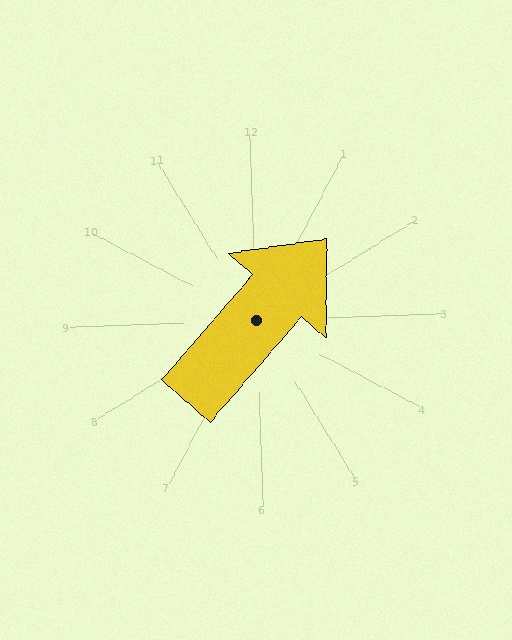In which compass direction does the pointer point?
Northeast.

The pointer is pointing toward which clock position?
Roughly 1 o'clock.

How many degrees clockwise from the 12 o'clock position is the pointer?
Approximately 43 degrees.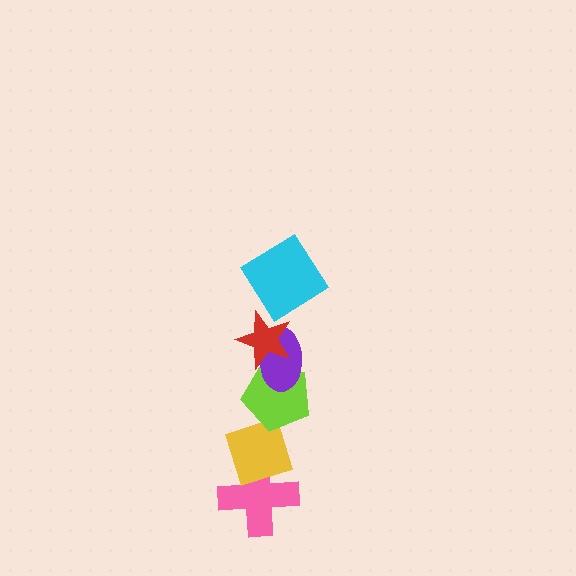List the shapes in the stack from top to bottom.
From top to bottom: the cyan diamond, the red star, the purple ellipse, the lime pentagon, the yellow diamond, the pink cross.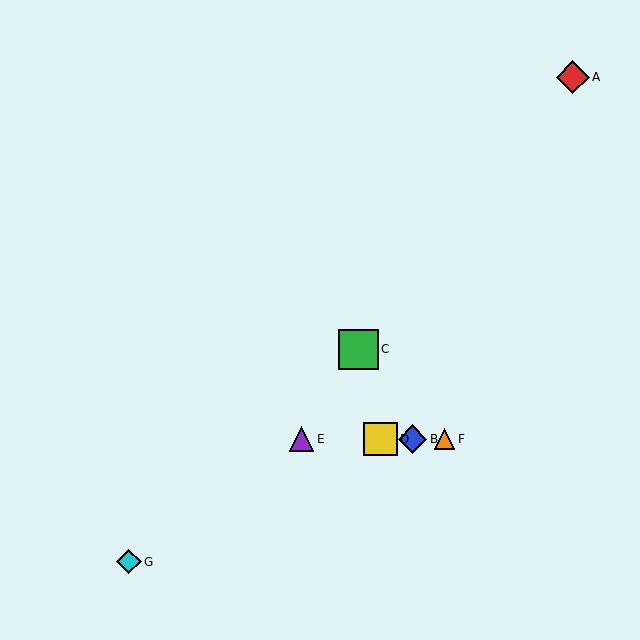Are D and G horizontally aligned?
No, D is at y≈439 and G is at y≈562.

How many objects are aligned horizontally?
4 objects (B, D, E, F) are aligned horizontally.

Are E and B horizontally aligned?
Yes, both are at y≈439.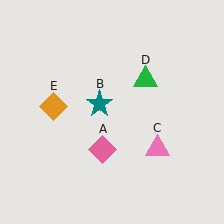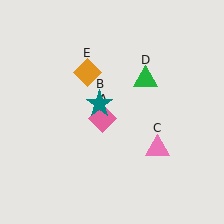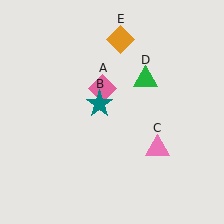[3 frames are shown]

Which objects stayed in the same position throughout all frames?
Teal star (object B) and pink triangle (object C) and green triangle (object D) remained stationary.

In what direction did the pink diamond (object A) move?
The pink diamond (object A) moved up.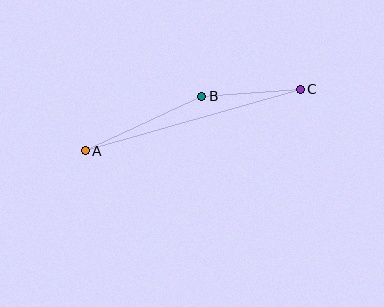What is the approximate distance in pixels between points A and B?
The distance between A and B is approximately 129 pixels.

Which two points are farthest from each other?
Points A and C are farthest from each other.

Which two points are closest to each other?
Points B and C are closest to each other.